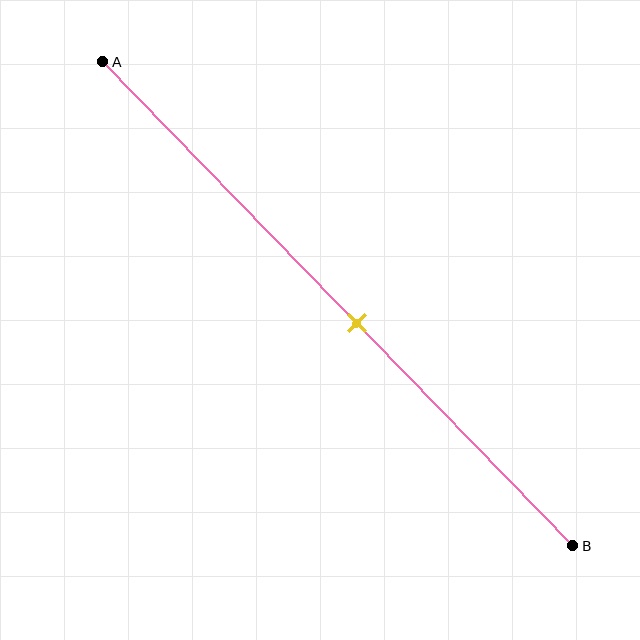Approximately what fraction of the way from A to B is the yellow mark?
The yellow mark is approximately 55% of the way from A to B.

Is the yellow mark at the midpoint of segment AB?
No, the mark is at about 55% from A, not at the 50% midpoint.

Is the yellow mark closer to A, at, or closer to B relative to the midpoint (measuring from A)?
The yellow mark is closer to point B than the midpoint of segment AB.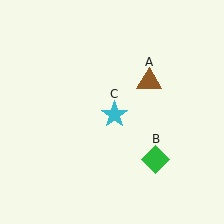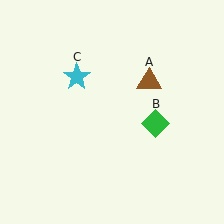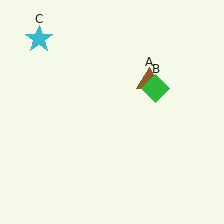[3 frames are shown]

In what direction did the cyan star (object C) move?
The cyan star (object C) moved up and to the left.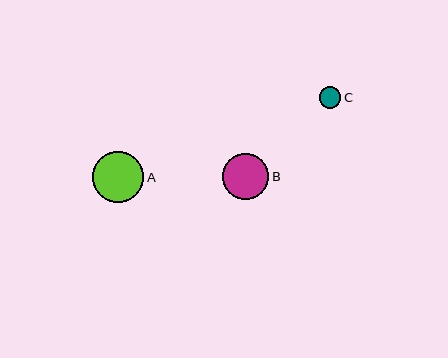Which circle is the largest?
Circle A is the largest with a size of approximately 51 pixels.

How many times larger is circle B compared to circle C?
Circle B is approximately 2.2 times the size of circle C.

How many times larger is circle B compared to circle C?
Circle B is approximately 2.2 times the size of circle C.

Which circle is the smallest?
Circle C is the smallest with a size of approximately 21 pixels.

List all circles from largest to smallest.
From largest to smallest: A, B, C.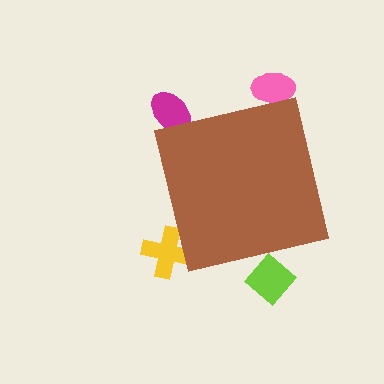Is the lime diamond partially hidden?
Yes, the lime diamond is partially hidden behind the brown square.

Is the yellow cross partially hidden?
Yes, the yellow cross is partially hidden behind the brown square.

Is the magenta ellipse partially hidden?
Yes, the magenta ellipse is partially hidden behind the brown square.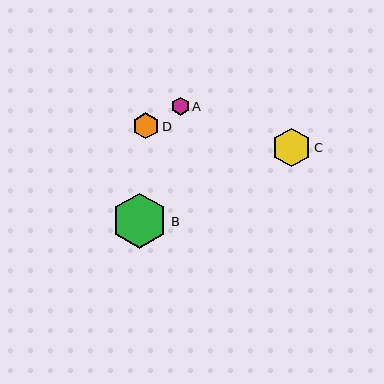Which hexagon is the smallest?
Hexagon A is the smallest with a size of approximately 19 pixels.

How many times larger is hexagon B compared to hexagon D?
Hexagon B is approximately 2.1 times the size of hexagon D.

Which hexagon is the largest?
Hexagon B is the largest with a size of approximately 56 pixels.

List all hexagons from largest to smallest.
From largest to smallest: B, C, D, A.